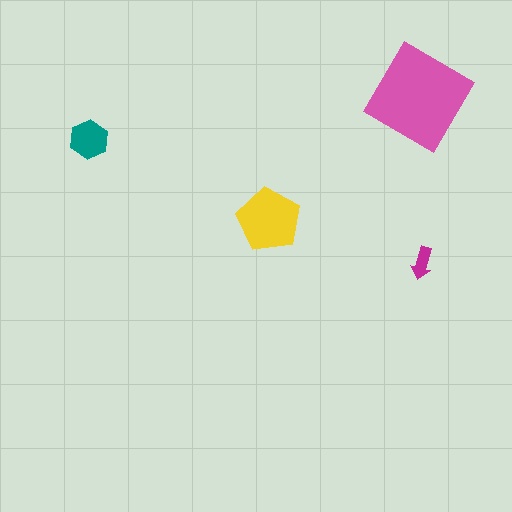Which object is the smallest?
The magenta arrow.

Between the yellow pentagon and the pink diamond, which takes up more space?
The pink diamond.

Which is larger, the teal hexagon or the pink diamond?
The pink diamond.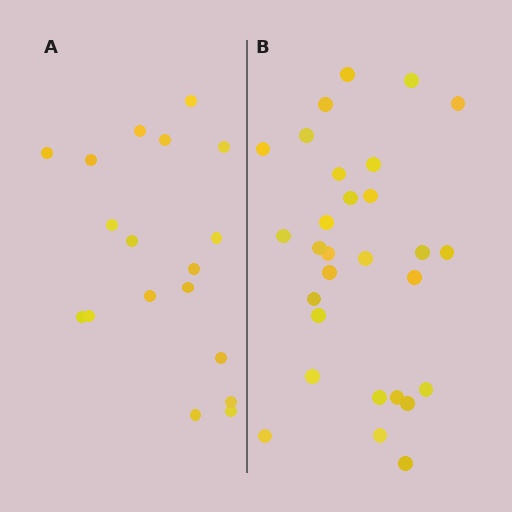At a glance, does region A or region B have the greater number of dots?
Region B (the right region) has more dots.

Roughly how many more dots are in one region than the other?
Region B has roughly 12 or so more dots than region A.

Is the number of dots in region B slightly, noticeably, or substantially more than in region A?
Region B has substantially more. The ratio is roughly 1.6 to 1.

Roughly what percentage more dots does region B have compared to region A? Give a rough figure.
About 60% more.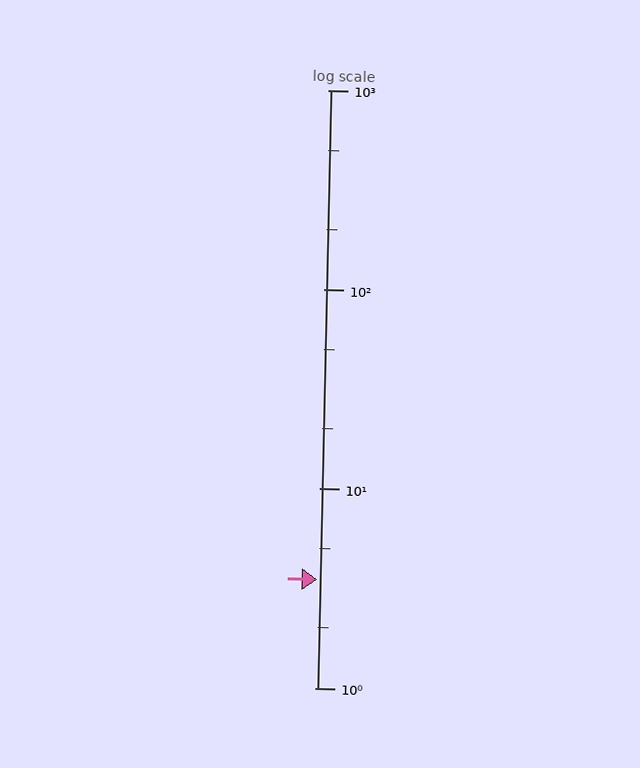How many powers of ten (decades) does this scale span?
The scale spans 3 decades, from 1 to 1000.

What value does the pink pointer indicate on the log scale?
The pointer indicates approximately 3.5.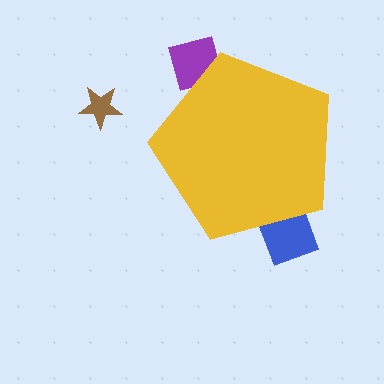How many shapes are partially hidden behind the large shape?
2 shapes are partially hidden.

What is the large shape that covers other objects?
A yellow pentagon.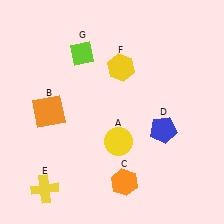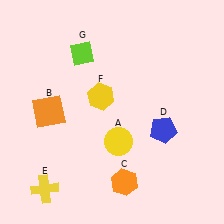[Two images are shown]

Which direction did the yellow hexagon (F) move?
The yellow hexagon (F) moved down.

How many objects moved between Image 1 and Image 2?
1 object moved between the two images.